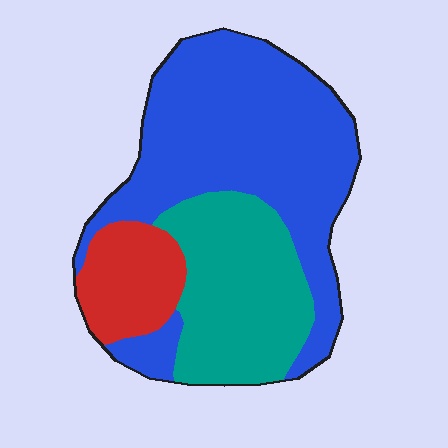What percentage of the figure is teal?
Teal covers 30% of the figure.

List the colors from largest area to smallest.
From largest to smallest: blue, teal, red.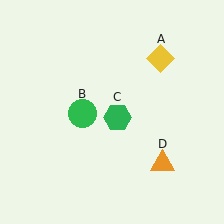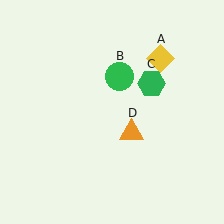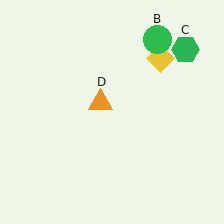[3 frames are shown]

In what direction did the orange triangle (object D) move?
The orange triangle (object D) moved up and to the left.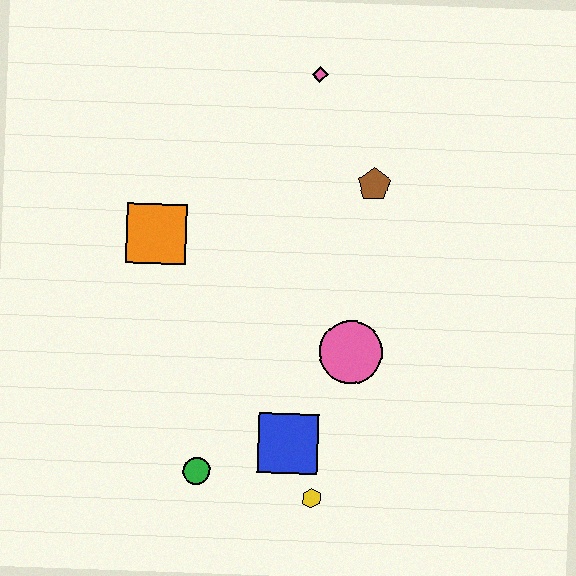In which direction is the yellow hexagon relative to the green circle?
The yellow hexagon is to the right of the green circle.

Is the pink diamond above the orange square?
Yes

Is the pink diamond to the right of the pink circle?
No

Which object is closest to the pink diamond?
The brown pentagon is closest to the pink diamond.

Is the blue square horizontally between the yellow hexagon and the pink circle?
No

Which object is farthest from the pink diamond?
The yellow hexagon is farthest from the pink diamond.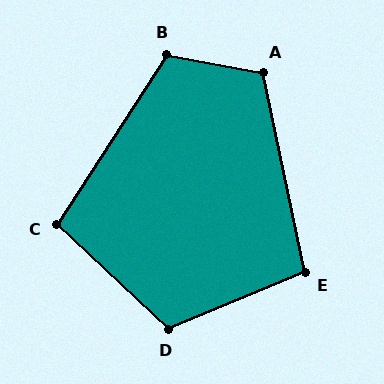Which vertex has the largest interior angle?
D, at approximately 115 degrees.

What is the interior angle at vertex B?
Approximately 113 degrees (obtuse).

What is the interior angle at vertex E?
Approximately 101 degrees (obtuse).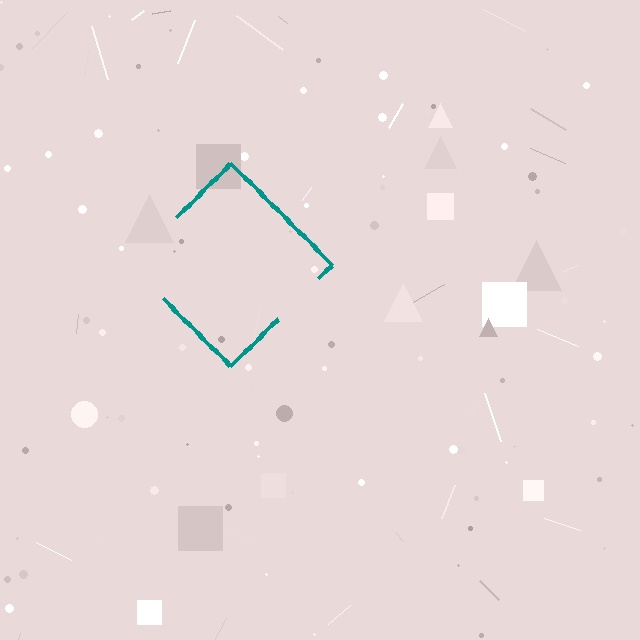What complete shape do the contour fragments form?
The contour fragments form a diamond.